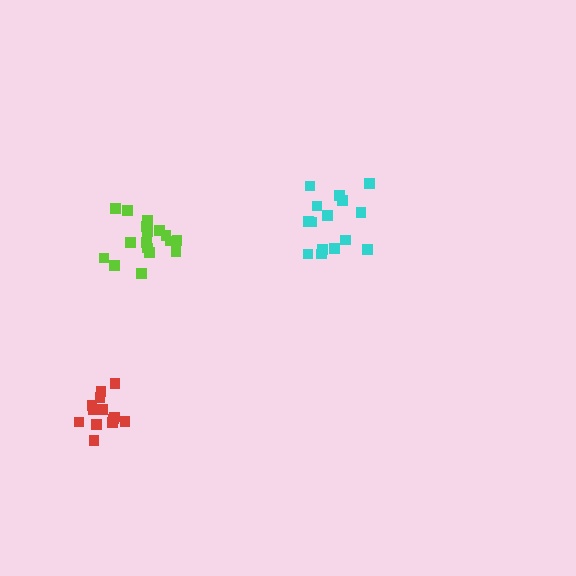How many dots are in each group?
Group 1: 17 dots, Group 2: 15 dots, Group 3: 13 dots (45 total).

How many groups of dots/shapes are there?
There are 3 groups.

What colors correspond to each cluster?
The clusters are colored: lime, cyan, red.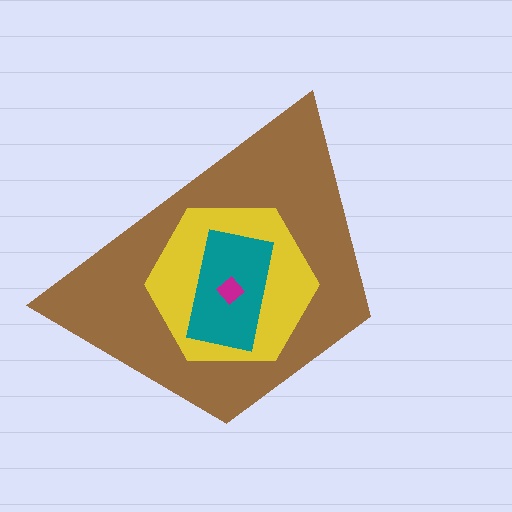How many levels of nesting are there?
4.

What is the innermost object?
The magenta diamond.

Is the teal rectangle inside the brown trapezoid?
Yes.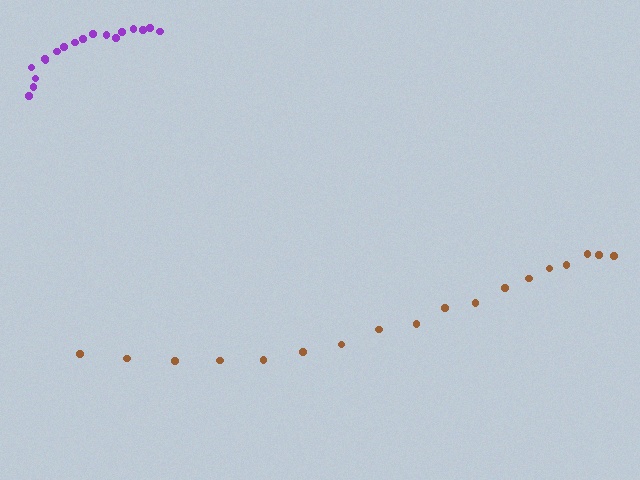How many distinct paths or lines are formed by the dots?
There are 2 distinct paths.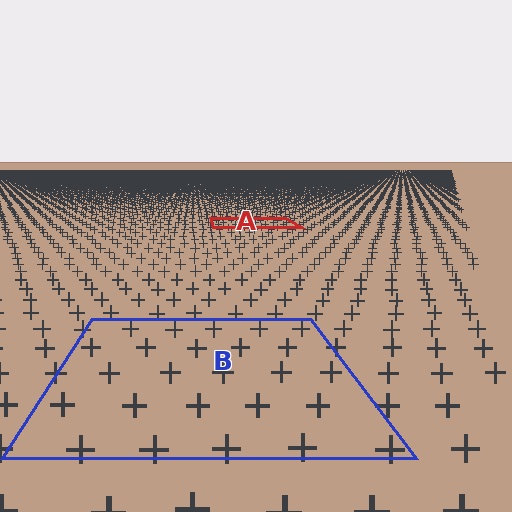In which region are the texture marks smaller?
The texture marks are smaller in region A, because it is farther away.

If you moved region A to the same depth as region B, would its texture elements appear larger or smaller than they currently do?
They would appear larger. At a closer depth, the same texture elements are projected at a bigger on-screen size.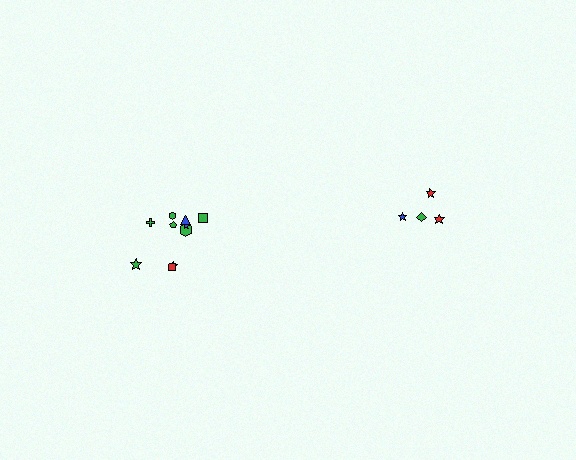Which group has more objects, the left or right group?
The left group.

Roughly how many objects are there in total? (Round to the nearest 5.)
Roughly 15 objects in total.